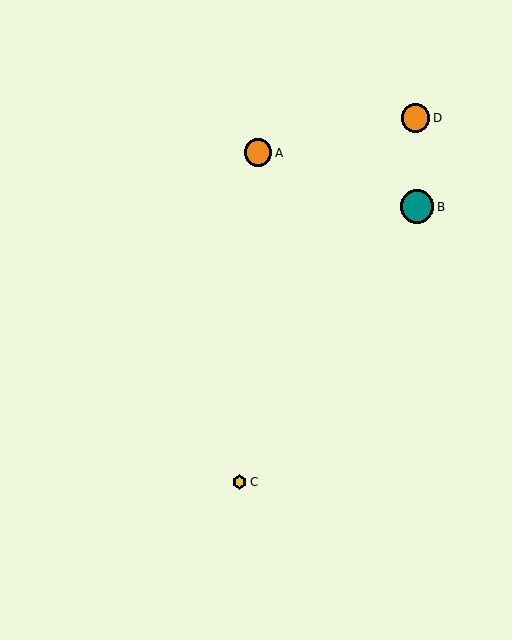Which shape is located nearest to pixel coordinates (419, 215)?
The teal circle (labeled B) at (417, 207) is nearest to that location.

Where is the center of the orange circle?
The center of the orange circle is at (416, 118).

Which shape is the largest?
The teal circle (labeled B) is the largest.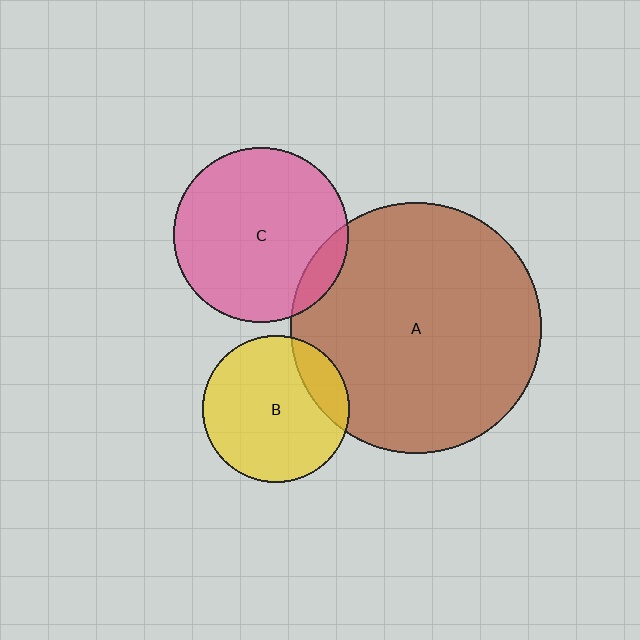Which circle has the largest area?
Circle A (brown).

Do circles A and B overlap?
Yes.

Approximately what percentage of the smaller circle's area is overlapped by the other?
Approximately 15%.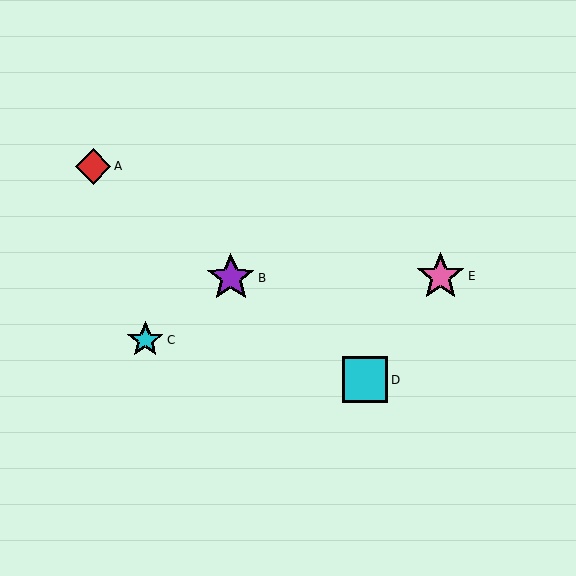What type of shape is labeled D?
Shape D is a cyan square.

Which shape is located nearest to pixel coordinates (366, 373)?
The cyan square (labeled D) at (365, 380) is nearest to that location.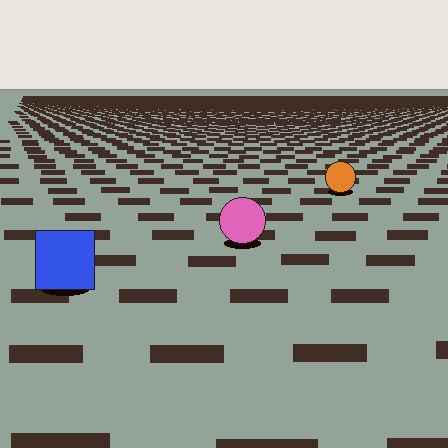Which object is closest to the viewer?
The blue square is closest. The texture marks near it are larger and more spread out.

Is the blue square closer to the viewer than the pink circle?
Yes. The blue square is closer — you can tell from the texture gradient: the ground texture is coarser near it.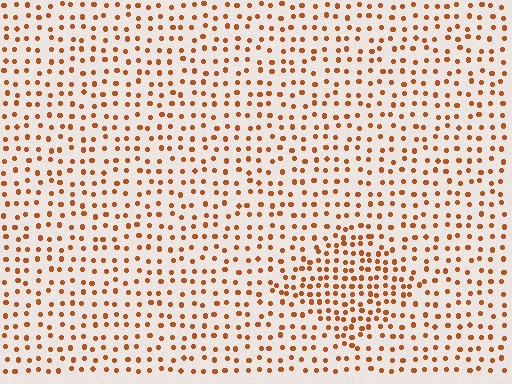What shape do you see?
I see a diamond.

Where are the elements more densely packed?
The elements are more densely packed inside the diamond boundary.